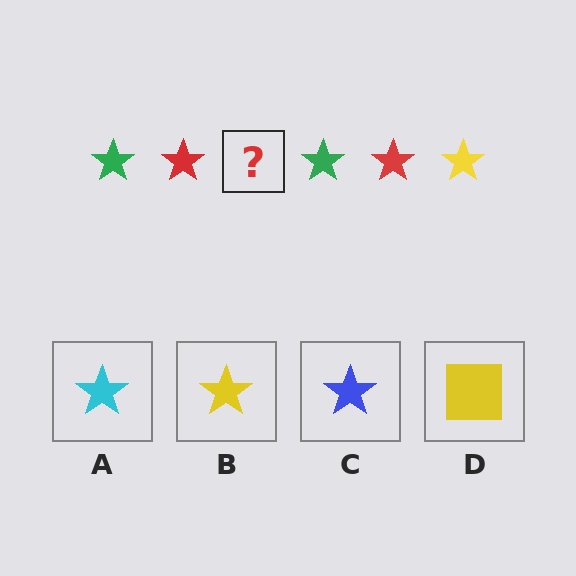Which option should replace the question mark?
Option B.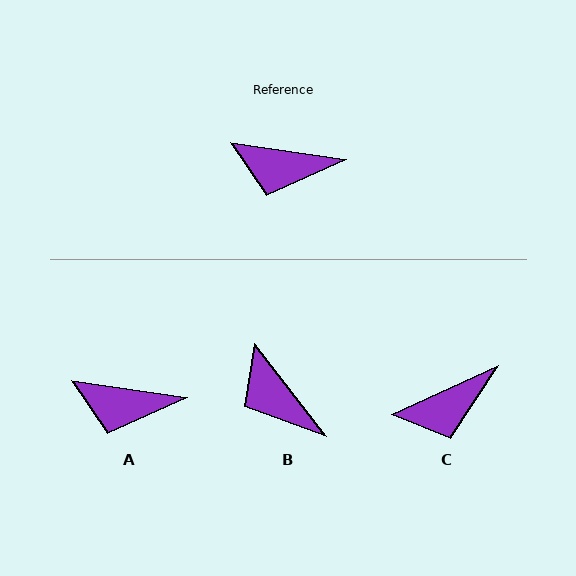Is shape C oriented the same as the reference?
No, it is off by about 33 degrees.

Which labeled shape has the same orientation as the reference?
A.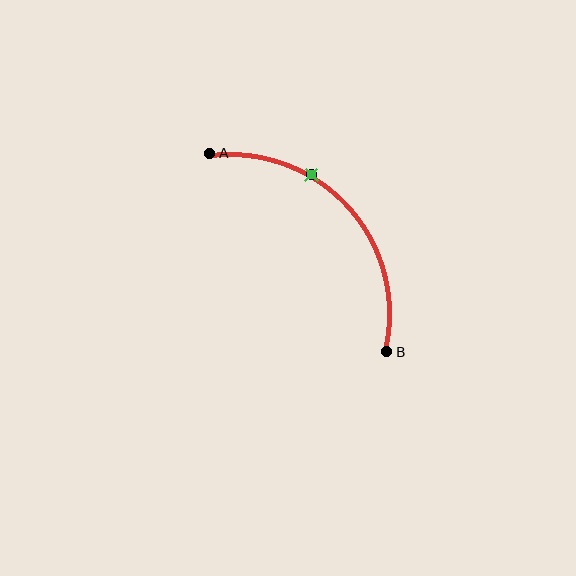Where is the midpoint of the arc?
The arc midpoint is the point on the curve farthest from the straight line joining A and B. It sits above and to the right of that line.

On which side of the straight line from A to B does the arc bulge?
The arc bulges above and to the right of the straight line connecting A and B.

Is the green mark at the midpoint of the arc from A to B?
No. The green mark lies on the arc but is closer to endpoint A. The arc midpoint would be at the point on the curve equidistant along the arc from both A and B.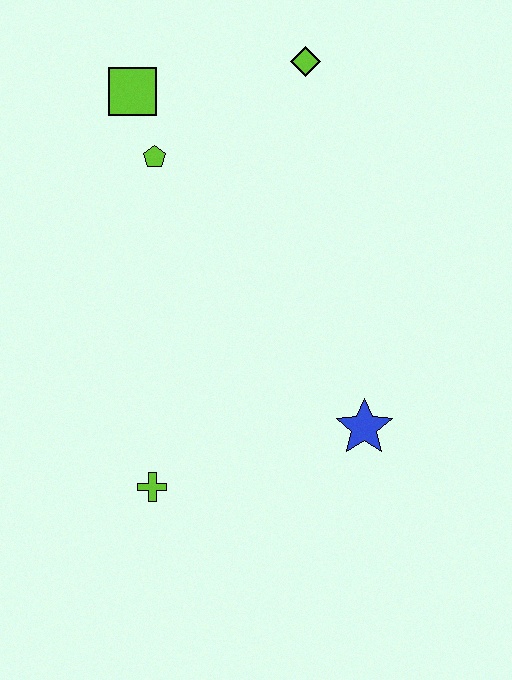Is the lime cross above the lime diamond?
No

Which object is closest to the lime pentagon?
The lime square is closest to the lime pentagon.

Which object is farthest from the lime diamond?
The lime cross is farthest from the lime diamond.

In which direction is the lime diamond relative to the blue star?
The lime diamond is above the blue star.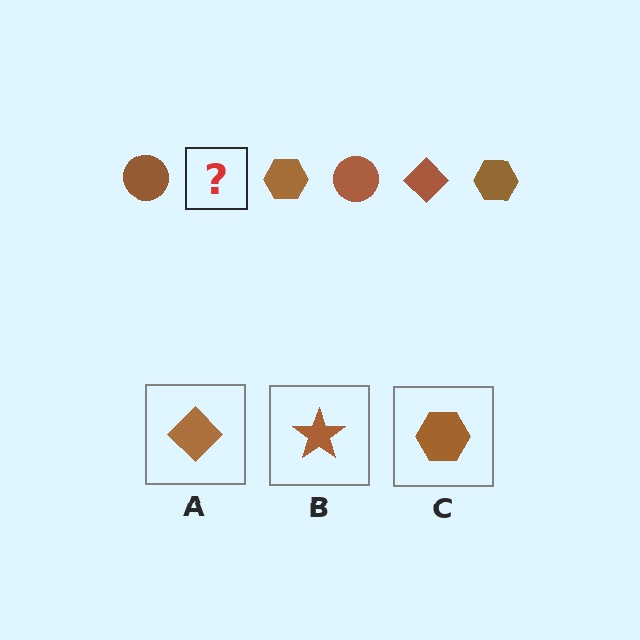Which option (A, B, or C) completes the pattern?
A.